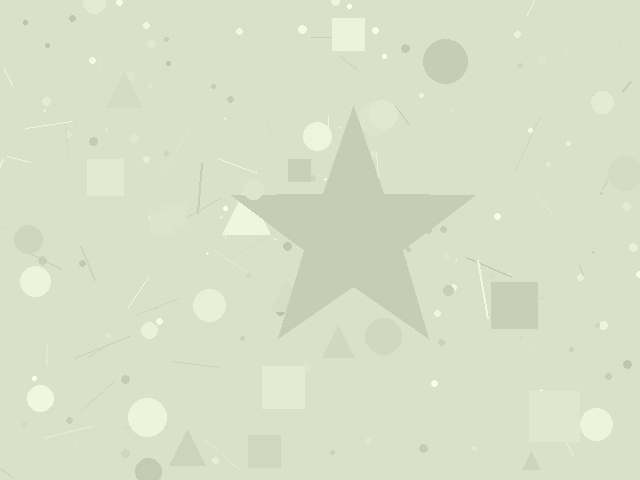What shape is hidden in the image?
A star is hidden in the image.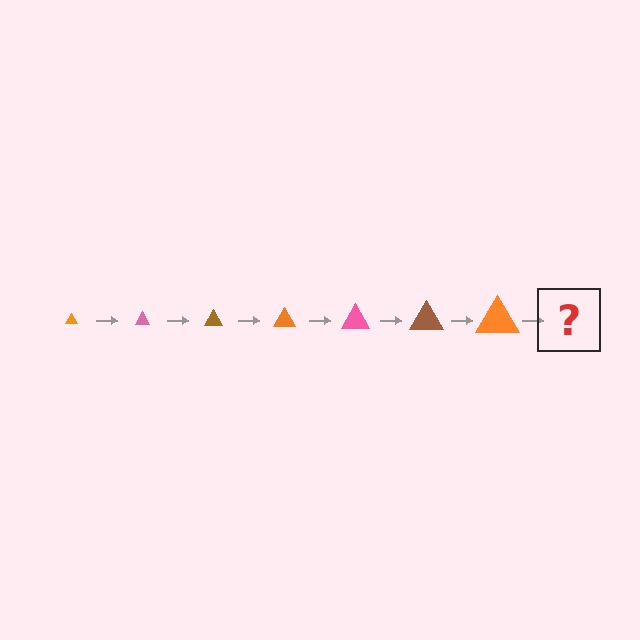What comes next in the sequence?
The next element should be a pink triangle, larger than the previous one.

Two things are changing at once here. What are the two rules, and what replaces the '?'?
The two rules are that the triangle grows larger each step and the color cycles through orange, pink, and brown. The '?' should be a pink triangle, larger than the previous one.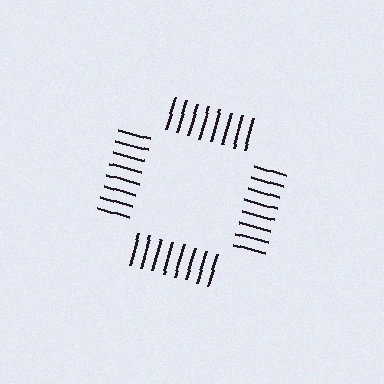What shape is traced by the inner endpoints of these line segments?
An illusory square — the line segments terminate on its edges but no continuous stroke is drawn.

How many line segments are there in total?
32 — 8 along each of the 4 edges.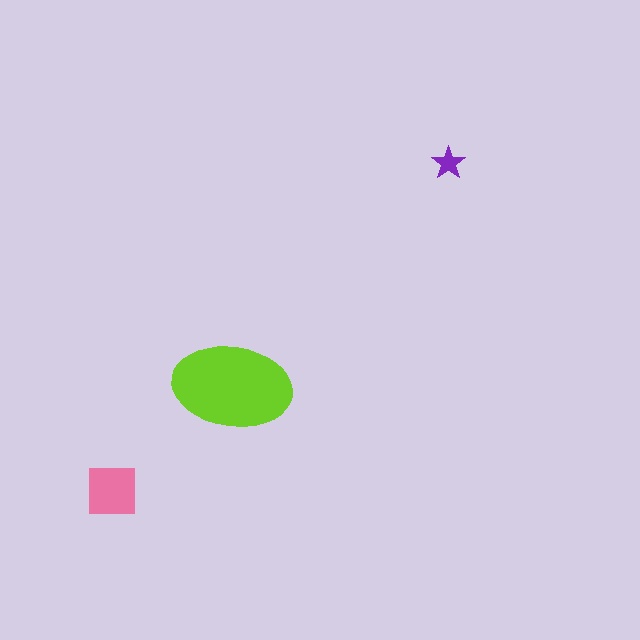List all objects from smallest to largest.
The purple star, the pink square, the lime ellipse.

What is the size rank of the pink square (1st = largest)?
2nd.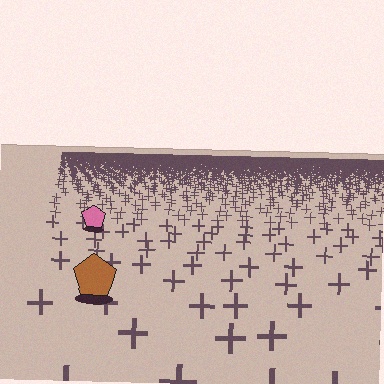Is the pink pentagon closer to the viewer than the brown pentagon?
No. The brown pentagon is closer — you can tell from the texture gradient: the ground texture is coarser near it.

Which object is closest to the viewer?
The brown pentagon is closest. The texture marks near it are larger and more spread out.